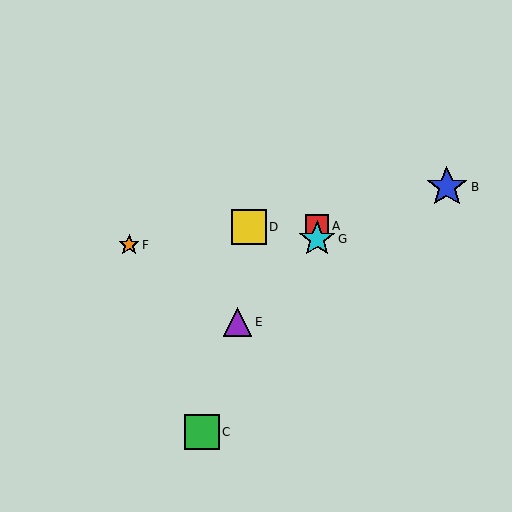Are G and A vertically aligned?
Yes, both are at x≈317.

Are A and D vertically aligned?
No, A is at x≈317 and D is at x≈249.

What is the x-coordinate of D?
Object D is at x≈249.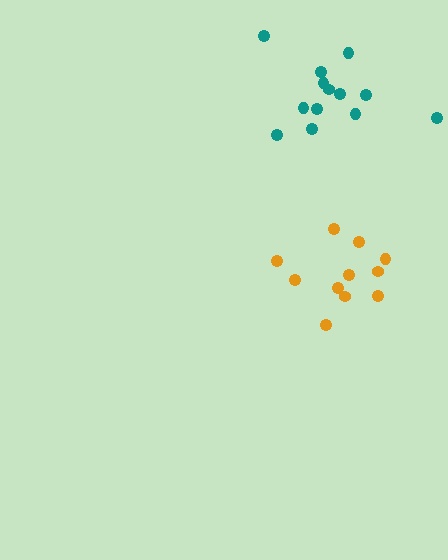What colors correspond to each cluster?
The clusters are colored: orange, teal.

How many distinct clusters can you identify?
There are 2 distinct clusters.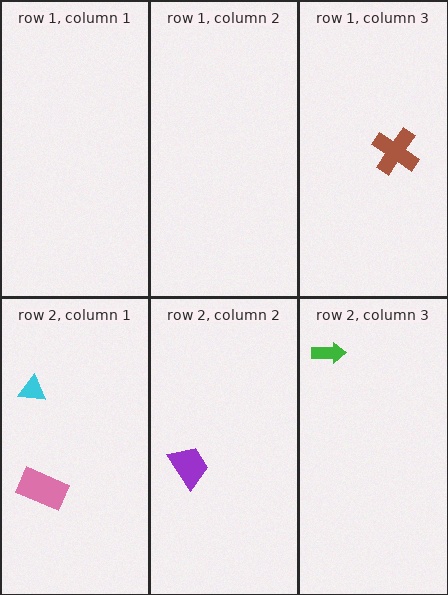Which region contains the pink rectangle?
The row 2, column 1 region.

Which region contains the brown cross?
The row 1, column 3 region.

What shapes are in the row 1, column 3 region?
The brown cross.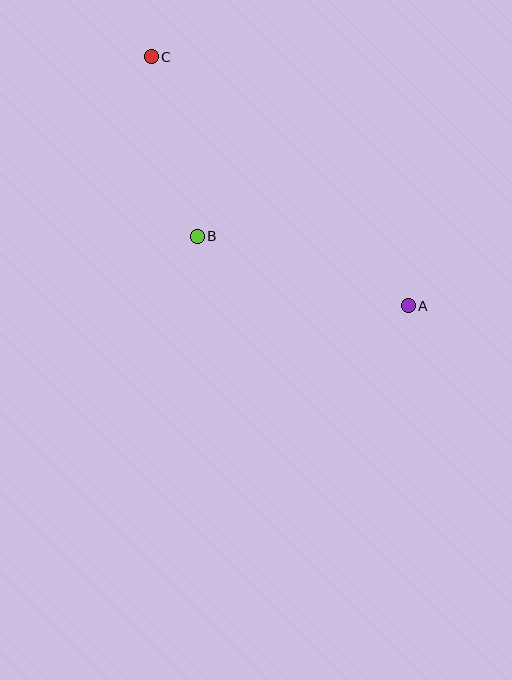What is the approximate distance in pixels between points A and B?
The distance between A and B is approximately 222 pixels.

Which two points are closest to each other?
Points B and C are closest to each other.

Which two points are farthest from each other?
Points A and C are farthest from each other.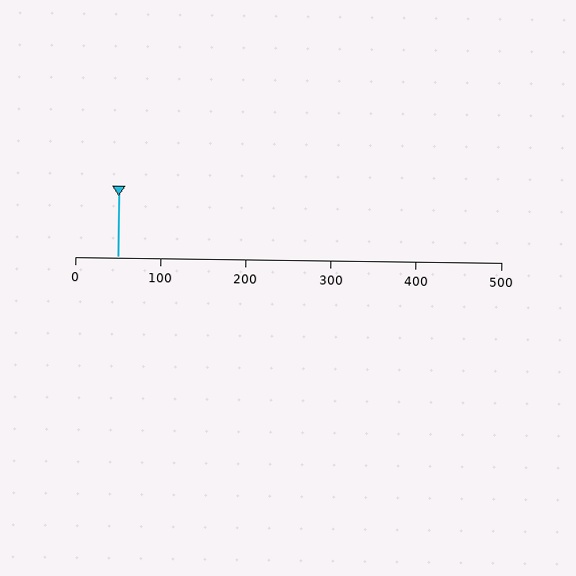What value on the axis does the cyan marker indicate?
The marker indicates approximately 50.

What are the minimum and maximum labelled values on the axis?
The axis runs from 0 to 500.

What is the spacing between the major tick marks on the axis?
The major ticks are spaced 100 apart.